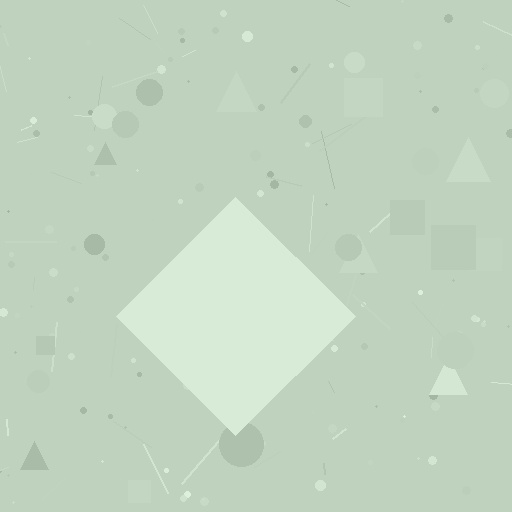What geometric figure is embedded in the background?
A diamond is embedded in the background.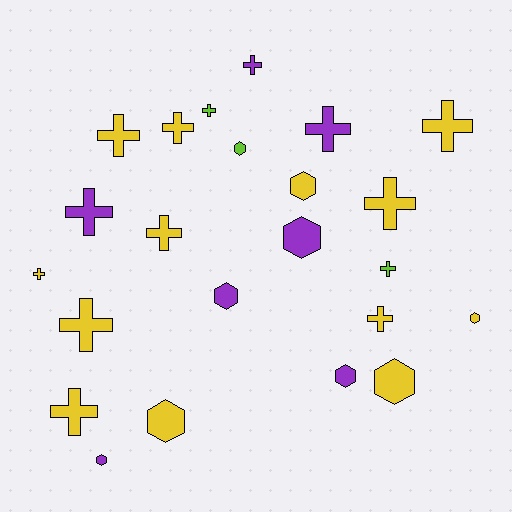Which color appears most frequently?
Yellow, with 13 objects.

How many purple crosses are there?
There are 3 purple crosses.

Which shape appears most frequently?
Cross, with 14 objects.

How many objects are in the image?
There are 23 objects.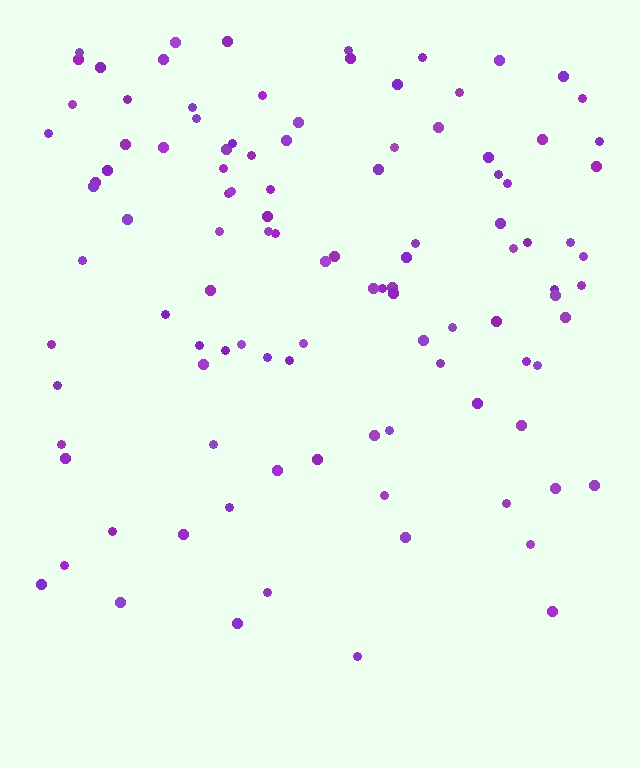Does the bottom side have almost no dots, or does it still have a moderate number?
Still a moderate number, just noticeably fewer than the top.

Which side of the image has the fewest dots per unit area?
The bottom.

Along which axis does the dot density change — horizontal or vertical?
Vertical.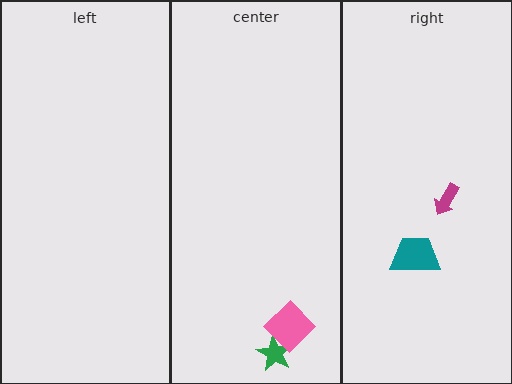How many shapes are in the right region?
2.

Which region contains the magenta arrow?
The right region.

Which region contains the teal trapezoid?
The right region.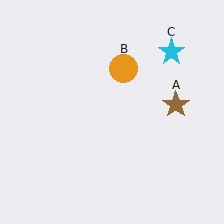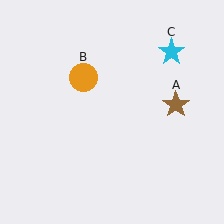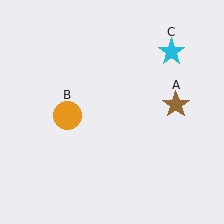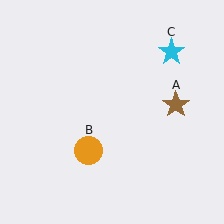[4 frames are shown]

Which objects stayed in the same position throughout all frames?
Brown star (object A) and cyan star (object C) remained stationary.